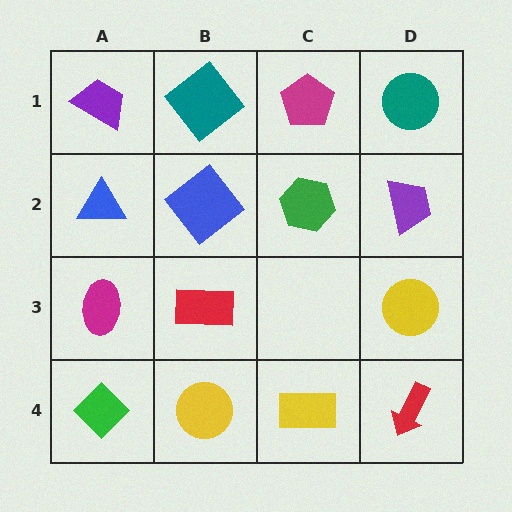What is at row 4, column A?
A green diamond.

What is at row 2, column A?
A blue triangle.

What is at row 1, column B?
A teal diamond.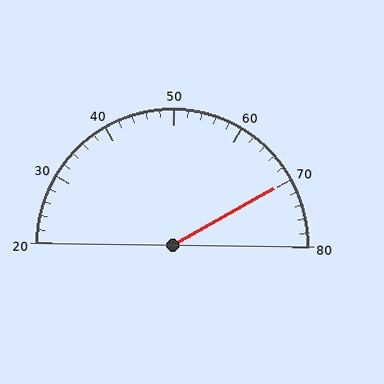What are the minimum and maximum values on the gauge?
The gauge ranges from 20 to 80.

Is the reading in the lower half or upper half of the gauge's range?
The reading is in the upper half of the range (20 to 80).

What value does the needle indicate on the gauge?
The needle indicates approximately 70.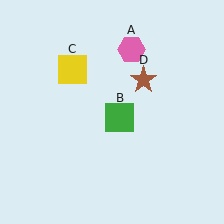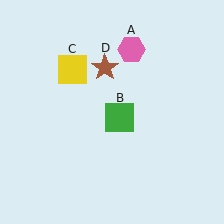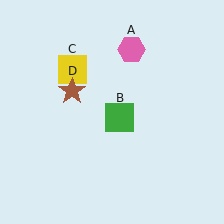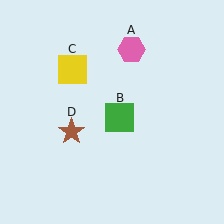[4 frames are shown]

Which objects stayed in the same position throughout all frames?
Pink hexagon (object A) and green square (object B) and yellow square (object C) remained stationary.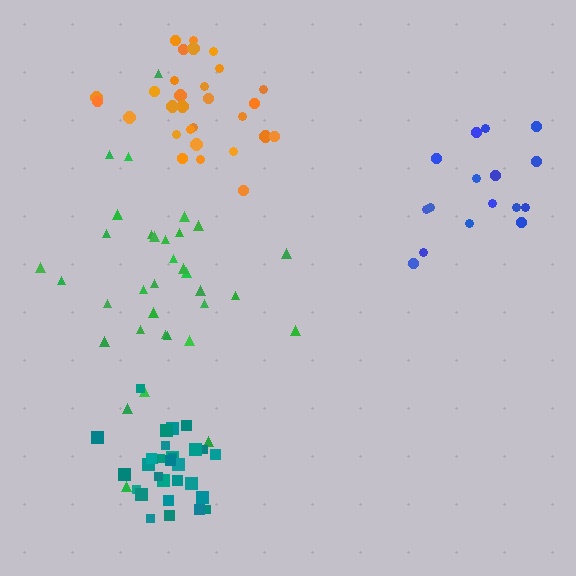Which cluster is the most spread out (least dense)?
Green.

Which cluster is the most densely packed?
Teal.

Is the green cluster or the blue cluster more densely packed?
Blue.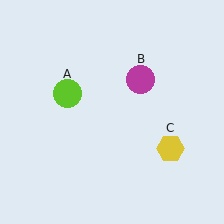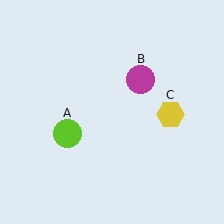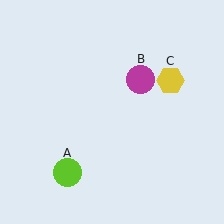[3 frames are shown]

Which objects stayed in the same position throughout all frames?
Magenta circle (object B) remained stationary.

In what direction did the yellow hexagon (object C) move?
The yellow hexagon (object C) moved up.